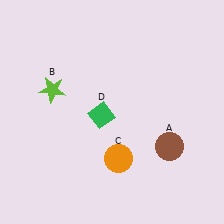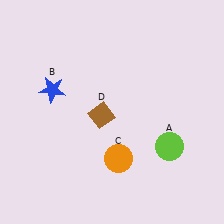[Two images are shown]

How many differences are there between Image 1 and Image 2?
There are 3 differences between the two images.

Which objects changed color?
A changed from brown to lime. B changed from lime to blue. D changed from green to brown.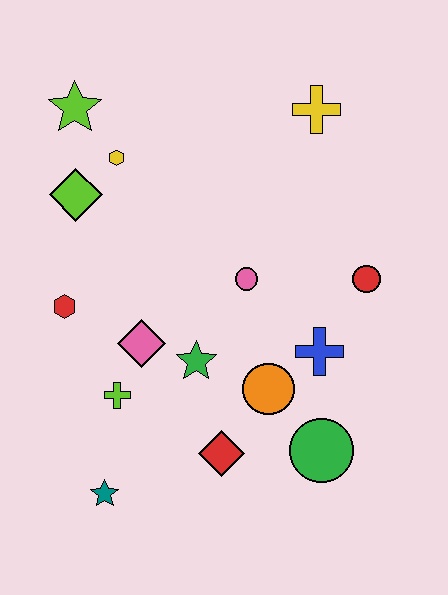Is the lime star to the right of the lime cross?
No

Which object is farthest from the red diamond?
The lime star is farthest from the red diamond.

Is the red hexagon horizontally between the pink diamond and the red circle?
No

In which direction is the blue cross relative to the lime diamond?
The blue cross is to the right of the lime diamond.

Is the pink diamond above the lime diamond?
No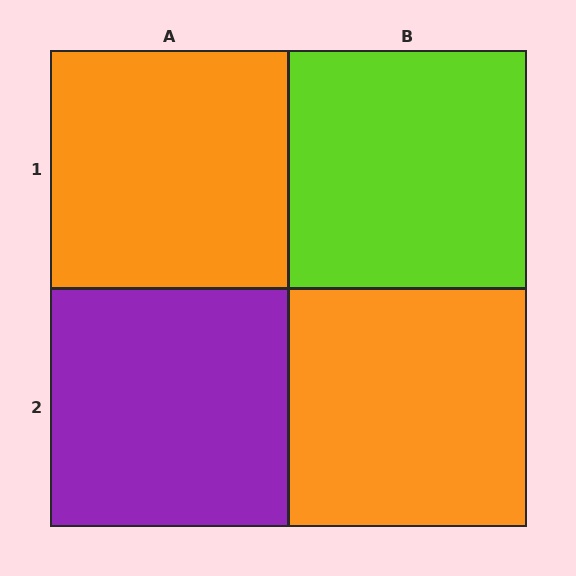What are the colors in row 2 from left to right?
Purple, orange.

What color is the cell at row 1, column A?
Orange.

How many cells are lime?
1 cell is lime.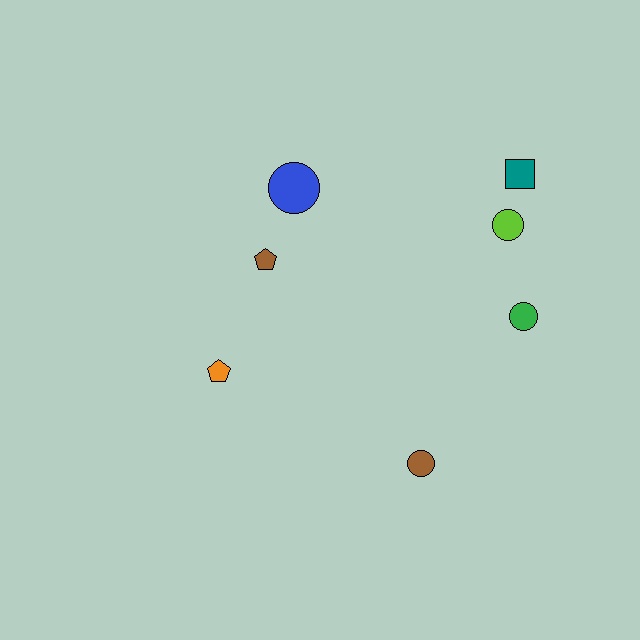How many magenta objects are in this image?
There are no magenta objects.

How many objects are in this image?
There are 7 objects.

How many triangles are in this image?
There are no triangles.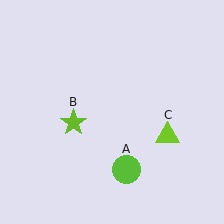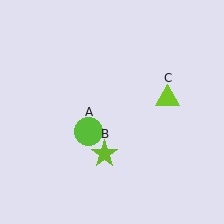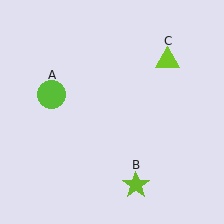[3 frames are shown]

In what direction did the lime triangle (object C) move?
The lime triangle (object C) moved up.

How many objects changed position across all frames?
3 objects changed position: lime circle (object A), lime star (object B), lime triangle (object C).